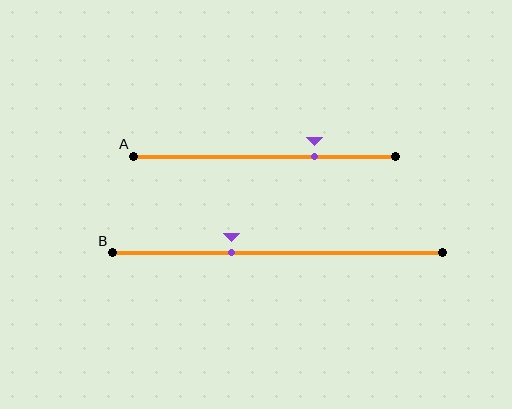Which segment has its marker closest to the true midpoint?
Segment B has its marker closest to the true midpoint.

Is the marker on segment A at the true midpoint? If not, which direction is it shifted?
No, the marker on segment A is shifted to the right by about 19% of the segment length.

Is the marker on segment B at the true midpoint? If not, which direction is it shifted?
No, the marker on segment B is shifted to the left by about 14% of the segment length.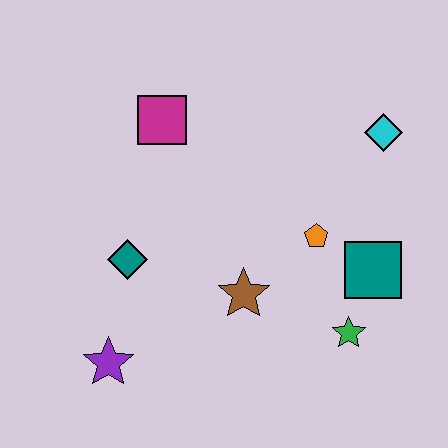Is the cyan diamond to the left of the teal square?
No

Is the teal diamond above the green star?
Yes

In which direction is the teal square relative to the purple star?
The teal square is to the right of the purple star.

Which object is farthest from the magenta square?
The green star is farthest from the magenta square.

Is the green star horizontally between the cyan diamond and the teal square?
No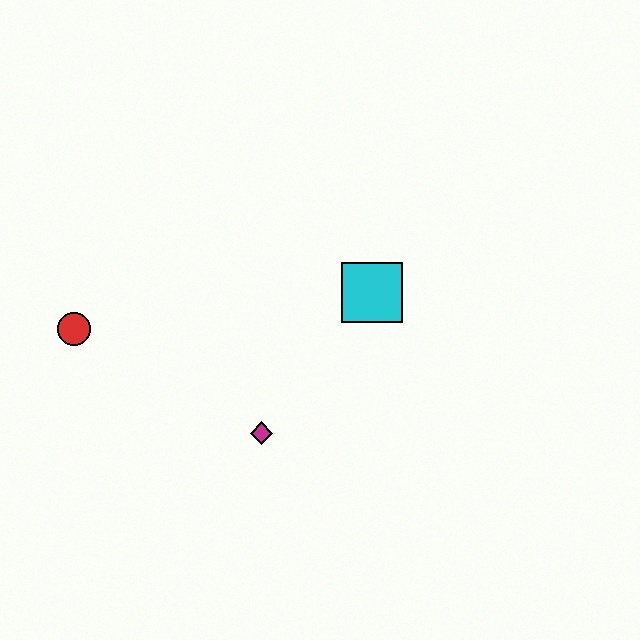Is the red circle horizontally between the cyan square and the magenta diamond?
No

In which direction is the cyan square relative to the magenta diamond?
The cyan square is above the magenta diamond.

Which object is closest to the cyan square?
The magenta diamond is closest to the cyan square.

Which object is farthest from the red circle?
The cyan square is farthest from the red circle.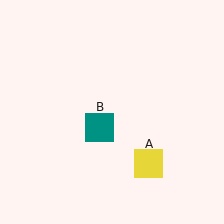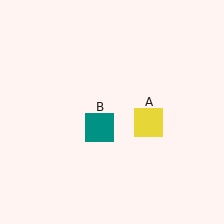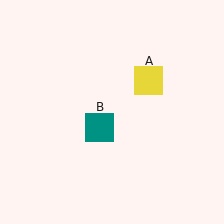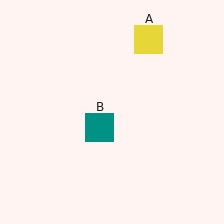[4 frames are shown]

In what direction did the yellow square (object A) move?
The yellow square (object A) moved up.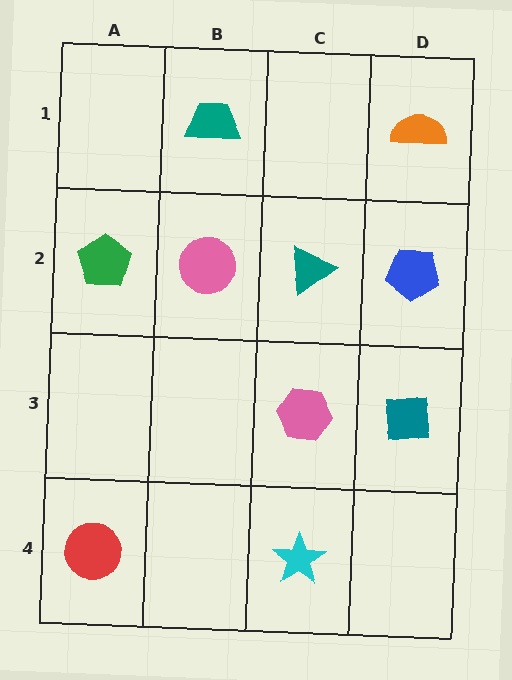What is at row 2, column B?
A pink circle.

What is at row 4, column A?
A red circle.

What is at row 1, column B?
A teal trapezoid.